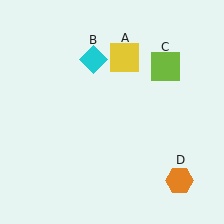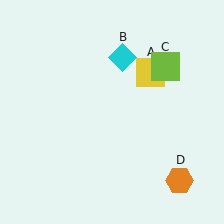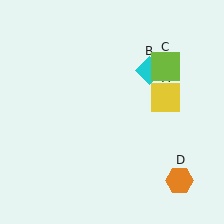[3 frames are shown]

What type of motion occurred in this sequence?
The yellow square (object A), cyan diamond (object B) rotated clockwise around the center of the scene.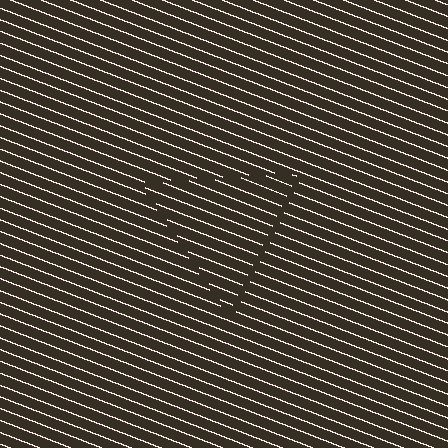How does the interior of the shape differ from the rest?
The interior of the shape contains the same grating, shifted by half a period — the contour is defined by the phase discontinuity where line-ends from the inner and outer gratings abut.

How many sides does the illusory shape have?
3 sides — the line-ends trace a triangle.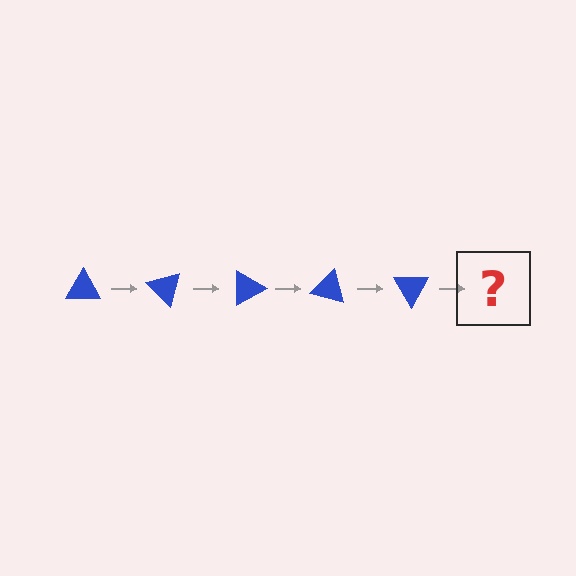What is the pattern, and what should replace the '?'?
The pattern is that the triangle rotates 45 degrees each step. The '?' should be a blue triangle rotated 225 degrees.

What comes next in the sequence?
The next element should be a blue triangle rotated 225 degrees.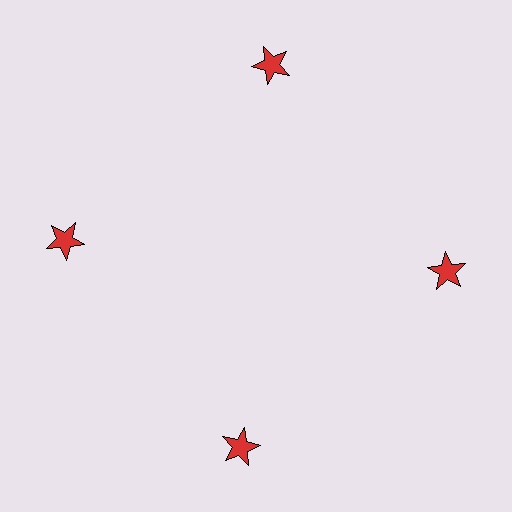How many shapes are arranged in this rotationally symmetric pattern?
There are 4 shapes, arranged in 4 groups of 1.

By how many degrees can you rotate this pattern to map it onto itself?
The pattern maps onto itself every 90 degrees of rotation.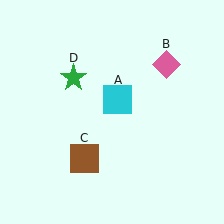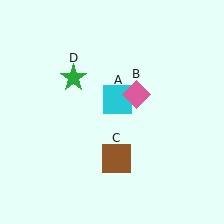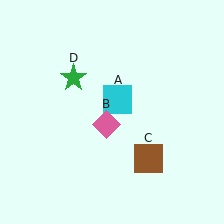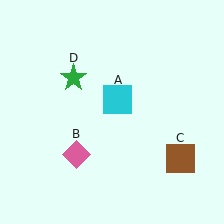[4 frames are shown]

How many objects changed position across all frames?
2 objects changed position: pink diamond (object B), brown square (object C).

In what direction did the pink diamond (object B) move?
The pink diamond (object B) moved down and to the left.